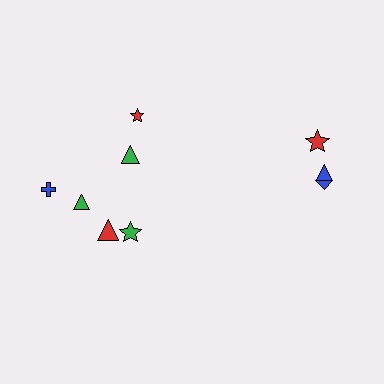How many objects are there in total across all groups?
There are 9 objects.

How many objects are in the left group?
There are 6 objects.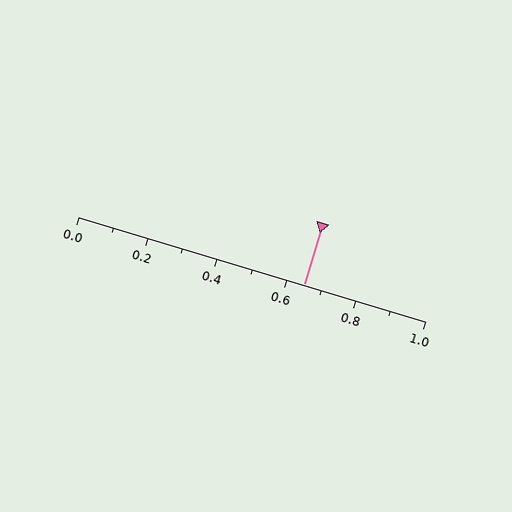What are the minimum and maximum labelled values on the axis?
The axis runs from 0.0 to 1.0.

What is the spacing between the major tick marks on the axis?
The major ticks are spaced 0.2 apart.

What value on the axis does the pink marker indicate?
The marker indicates approximately 0.65.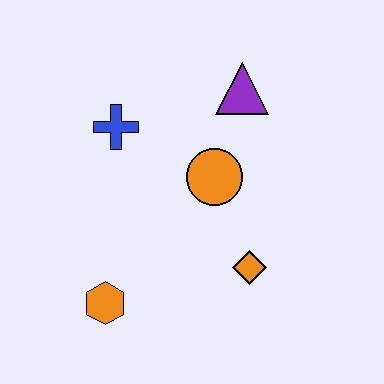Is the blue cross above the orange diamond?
Yes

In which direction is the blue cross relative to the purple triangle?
The blue cross is to the left of the purple triangle.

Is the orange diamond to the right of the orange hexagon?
Yes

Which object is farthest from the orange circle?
The orange hexagon is farthest from the orange circle.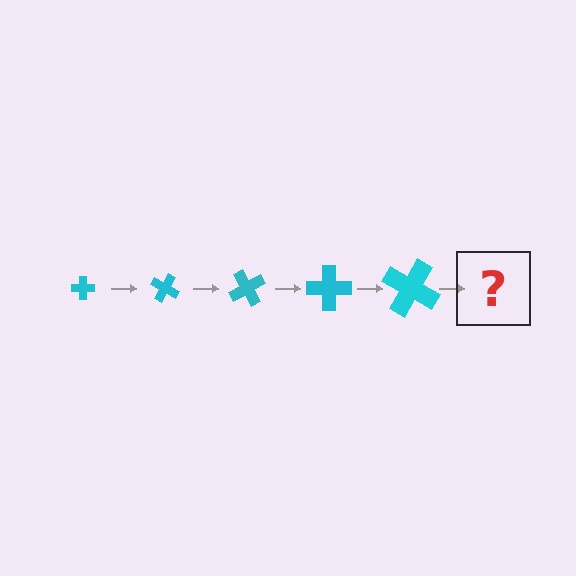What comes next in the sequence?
The next element should be a cross, larger than the previous one and rotated 150 degrees from the start.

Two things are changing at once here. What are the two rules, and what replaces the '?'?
The two rules are that the cross grows larger each step and it rotates 30 degrees each step. The '?' should be a cross, larger than the previous one and rotated 150 degrees from the start.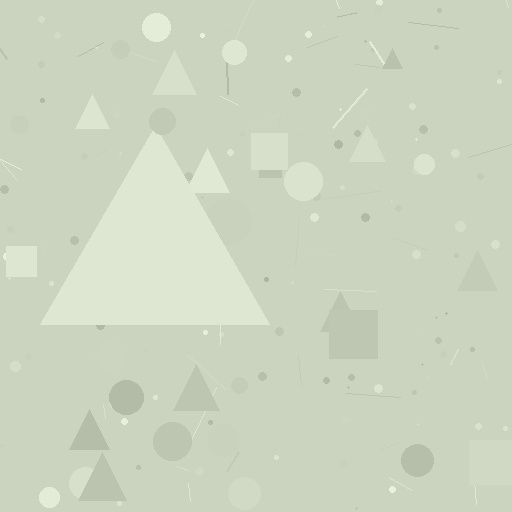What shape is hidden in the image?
A triangle is hidden in the image.